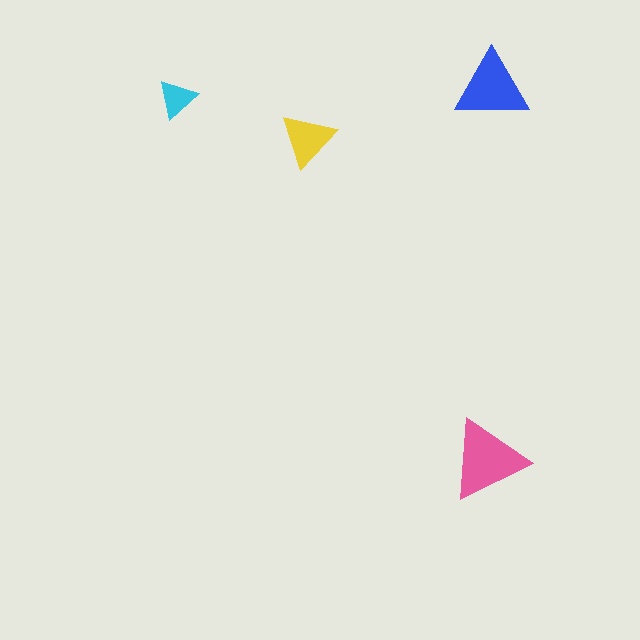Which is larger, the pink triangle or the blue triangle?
The pink one.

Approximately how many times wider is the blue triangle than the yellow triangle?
About 1.5 times wider.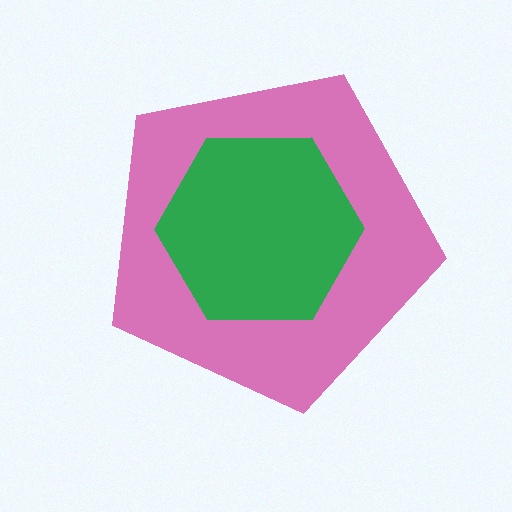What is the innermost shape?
The green hexagon.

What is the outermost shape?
The pink pentagon.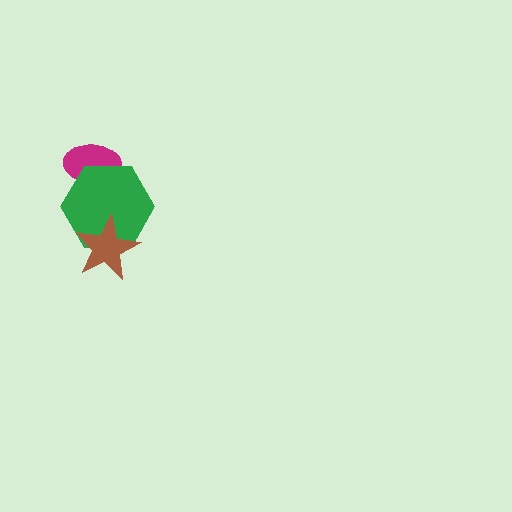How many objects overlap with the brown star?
1 object overlaps with the brown star.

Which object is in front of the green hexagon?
The brown star is in front of the green hexagon.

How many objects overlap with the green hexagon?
2 objects overlap with the green hexagon.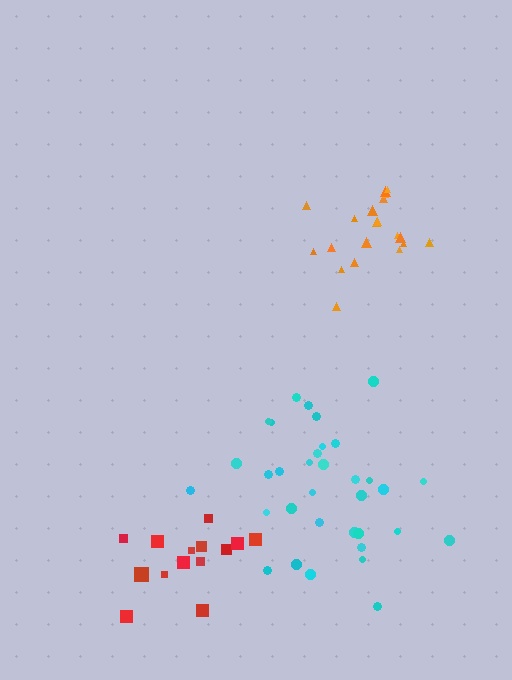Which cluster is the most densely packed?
Orange.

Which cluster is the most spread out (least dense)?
Red.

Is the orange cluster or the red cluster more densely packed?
Orange.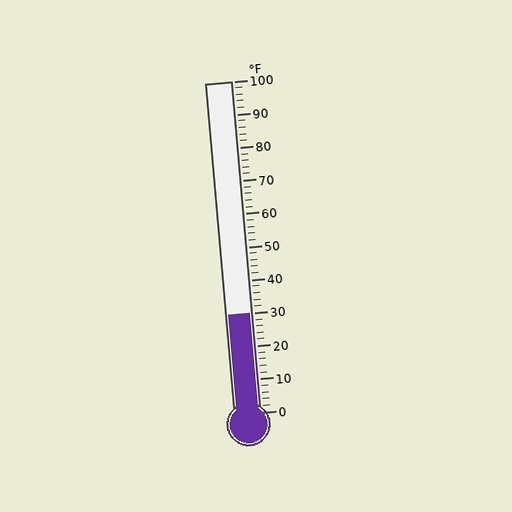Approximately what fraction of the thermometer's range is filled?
The thermometer is filled to approximately 30% of its range.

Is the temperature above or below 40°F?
The temperature is below 40°F.